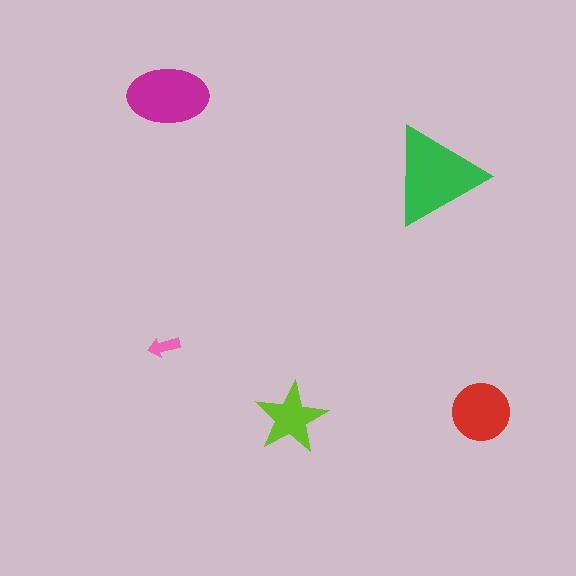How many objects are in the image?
There are 5 objects in the image.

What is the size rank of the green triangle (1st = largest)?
1st.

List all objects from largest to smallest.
The green triangle, the magenta ellipse, the red circle, the lime star, the pink arrow.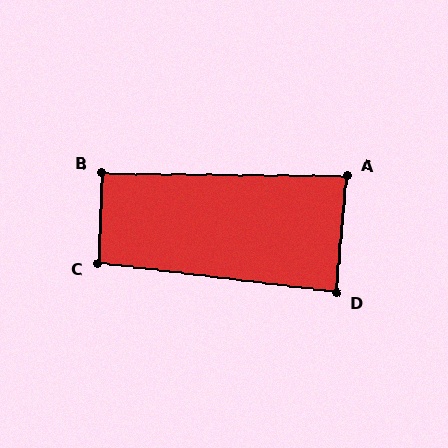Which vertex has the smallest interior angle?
A, at approximately 86 degrees.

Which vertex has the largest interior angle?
C, at approximately 94 degrees.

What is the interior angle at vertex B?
Approximately 92 degrees (approximately right).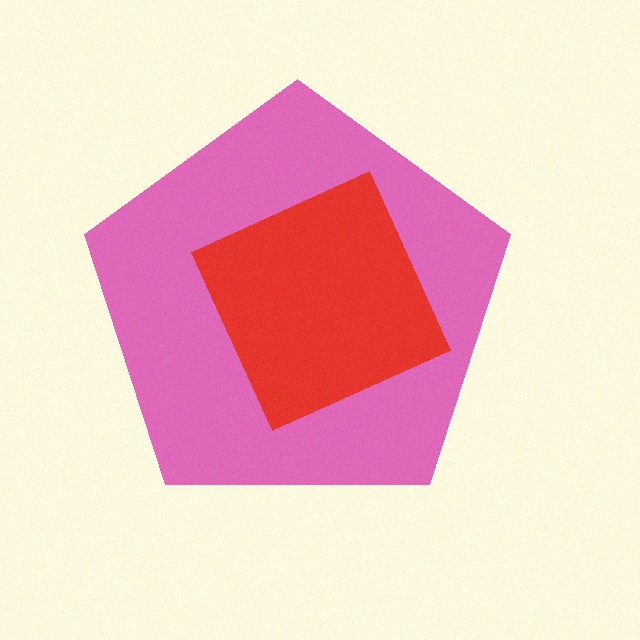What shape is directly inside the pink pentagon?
The red diamond.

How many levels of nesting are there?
2.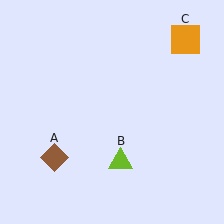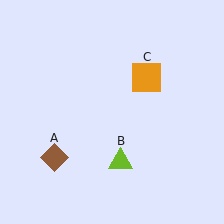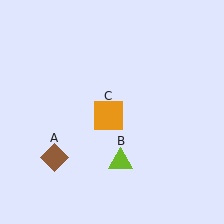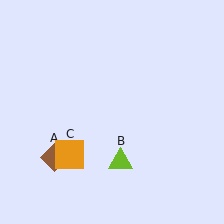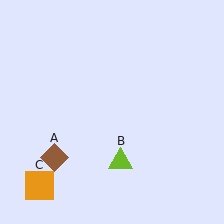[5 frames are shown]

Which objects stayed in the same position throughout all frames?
Brown diamond (object A) and lime triangle (object B) remained stationary.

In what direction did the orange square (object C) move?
The orange square (object C) moved down and to the left.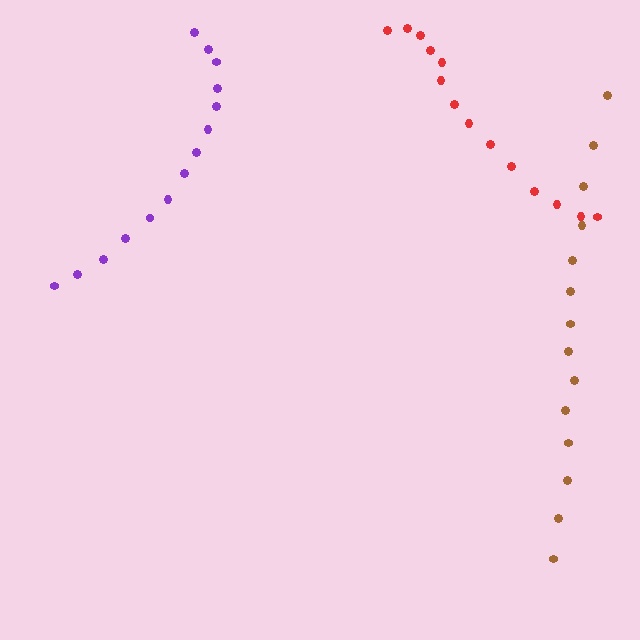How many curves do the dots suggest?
There are 3 distinct paths.